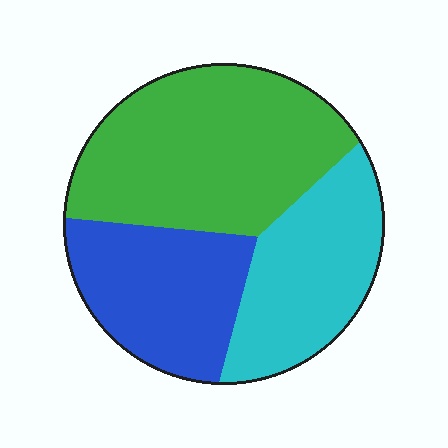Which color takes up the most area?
Green, at roughly 45%.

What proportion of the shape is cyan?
Cyan covers 28% of the shape.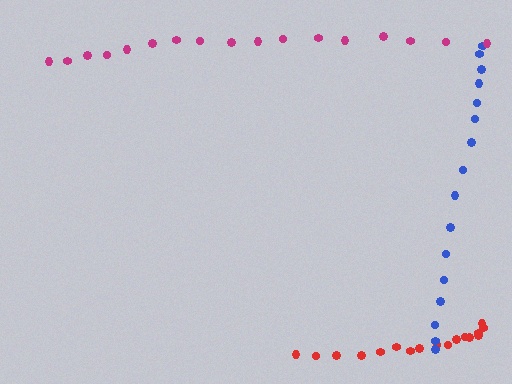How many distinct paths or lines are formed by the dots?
There are 3 distinct paths.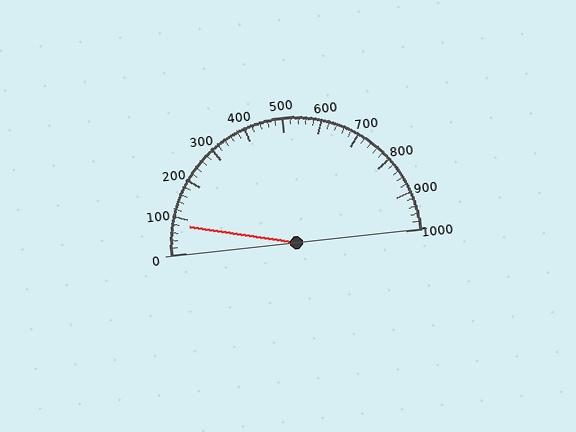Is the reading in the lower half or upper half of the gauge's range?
The reading is in the lower half of the range (0 to 1000).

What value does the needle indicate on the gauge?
The needle indicates approximately 80.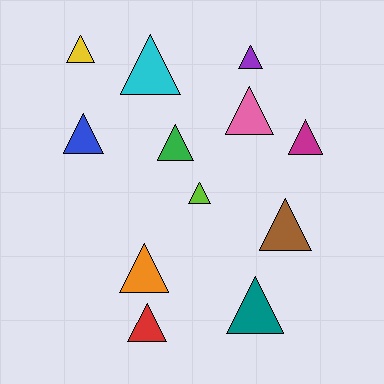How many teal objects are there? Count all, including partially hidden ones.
There is 1 teal object.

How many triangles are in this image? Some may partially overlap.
There are 12 triangles.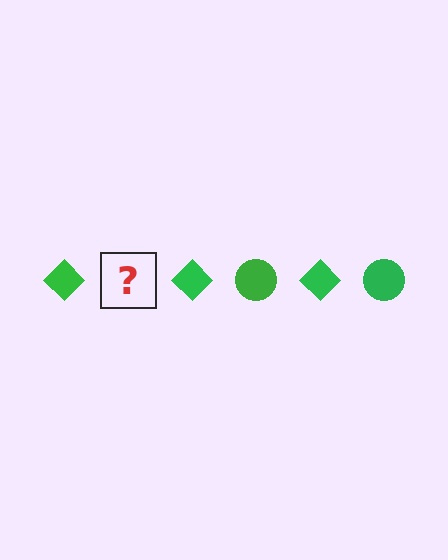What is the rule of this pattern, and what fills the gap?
The rule is that the pattern cycles through diamond, circle shapes in green. The gap should be filled with a green circle.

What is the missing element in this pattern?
The missing element is a green circle.